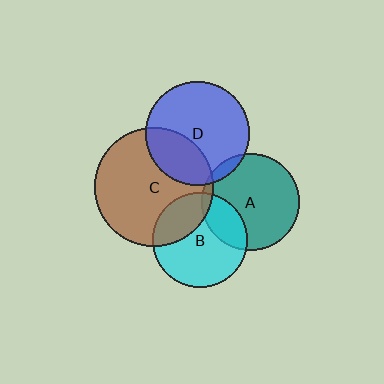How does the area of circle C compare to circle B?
Approximately 1.5 times.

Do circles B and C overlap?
Yes.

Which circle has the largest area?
Circle C (brown).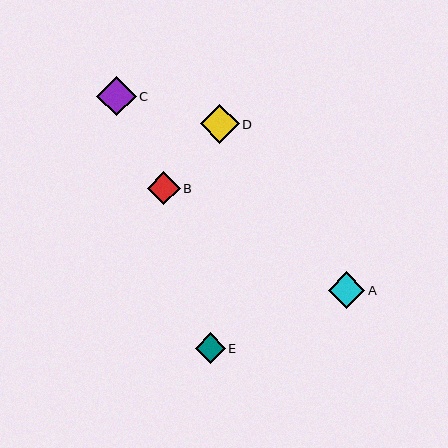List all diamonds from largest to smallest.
From largest to smallest: C, D, A, B, E.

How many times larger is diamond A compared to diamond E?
Diamond A is approximately 1.2 times the size of diamond E.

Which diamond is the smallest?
Diamond E is the smallest with a size of approximately 30 pixels.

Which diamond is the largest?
Diamond C is the largest with a size of approximately 39 pixels.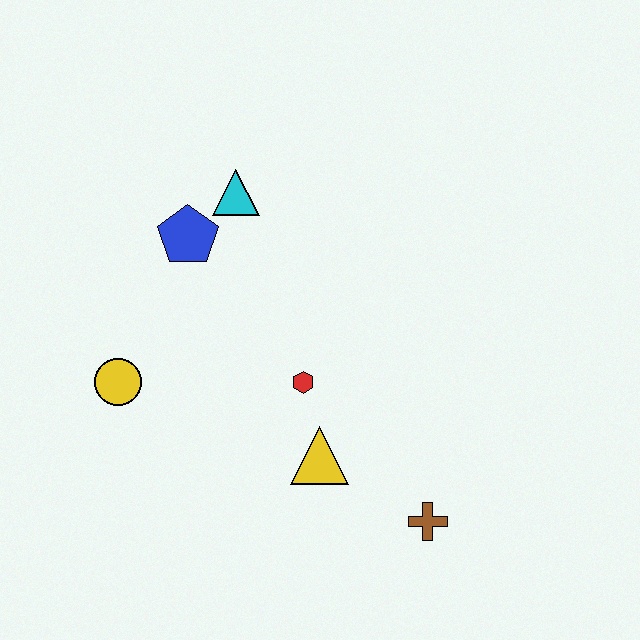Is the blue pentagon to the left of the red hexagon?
Yes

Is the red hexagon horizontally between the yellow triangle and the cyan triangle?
Yes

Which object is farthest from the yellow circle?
The brown cross is farthest from the yellow circle.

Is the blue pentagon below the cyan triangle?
Yes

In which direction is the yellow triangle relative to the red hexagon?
The yellow triangle is below the red hexagon.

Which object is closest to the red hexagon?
The yellow triangle is closest to the red hexagon.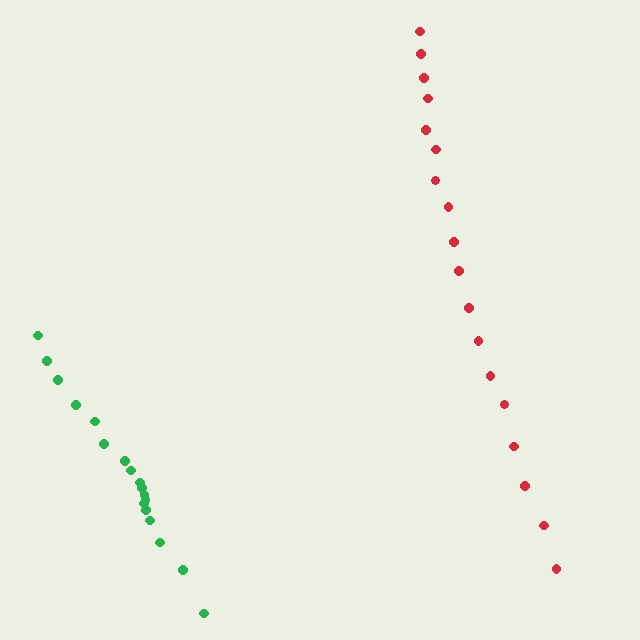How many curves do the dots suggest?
There are 2 distinct paths.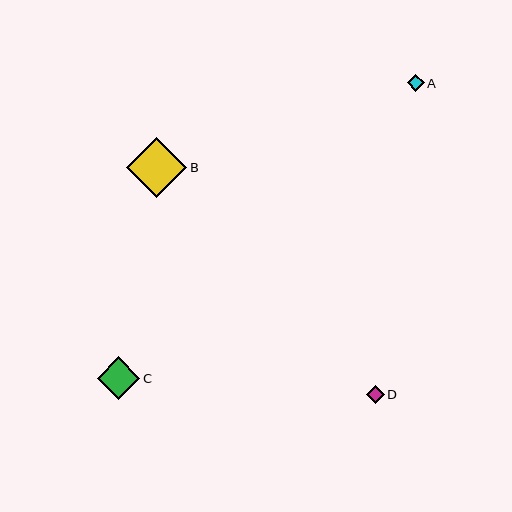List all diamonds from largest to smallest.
From largest to smallest: B, C, D, A.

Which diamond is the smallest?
Diamond A is the smallest with a size of approximately 17 pixels.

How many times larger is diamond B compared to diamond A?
Diamond B is approximately 3.5 times the size of diamond A.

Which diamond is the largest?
Diamond B is the largest with a size of approximately 60 pixels.